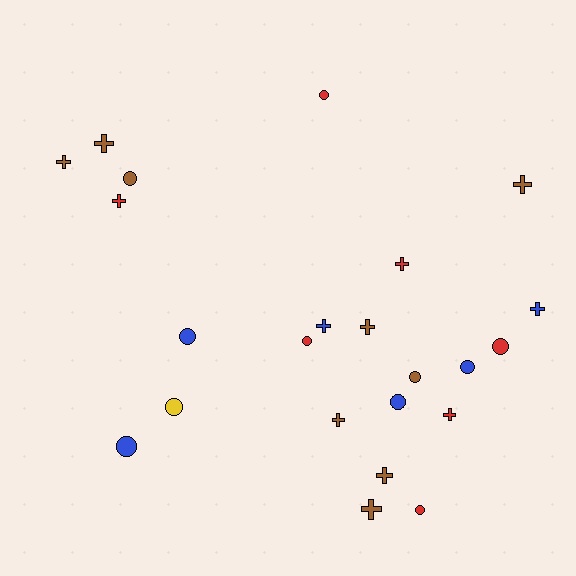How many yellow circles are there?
There is 1 yellow circle.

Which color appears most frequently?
Brown, with 9 objects.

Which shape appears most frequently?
Cross, with 12 objects.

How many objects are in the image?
There are 23 objects.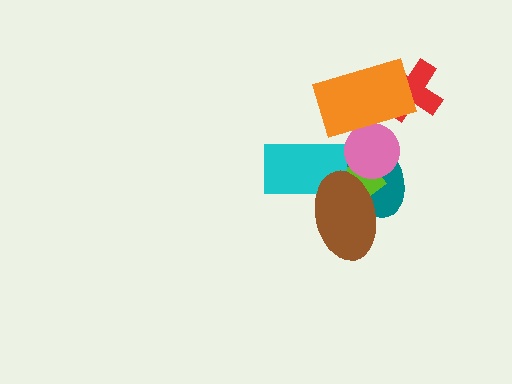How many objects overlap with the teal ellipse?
4 objects overlap with the teal ellipse.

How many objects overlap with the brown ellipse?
3 objects overlap with the brown ellipse.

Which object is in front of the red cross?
The orange rectangle is in front of the red cross.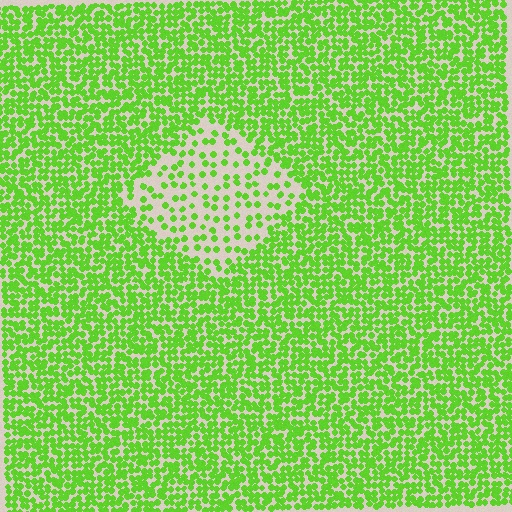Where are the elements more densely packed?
The elements are more densely packed outside the diamond boundary.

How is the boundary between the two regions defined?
The boundary is defined by a change in element density (approximately 2.6x ratio). All elements are the same color, size, and shape.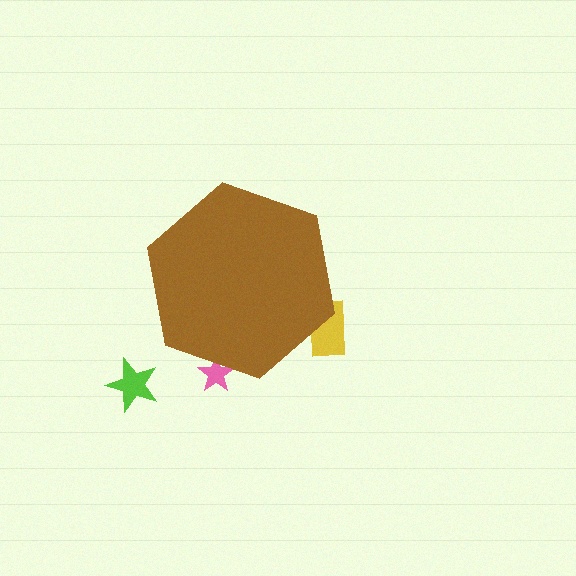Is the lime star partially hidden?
No, the lime star is fully visible.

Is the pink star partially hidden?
Yes, the pink star is partially hidden behind the brown hexagon.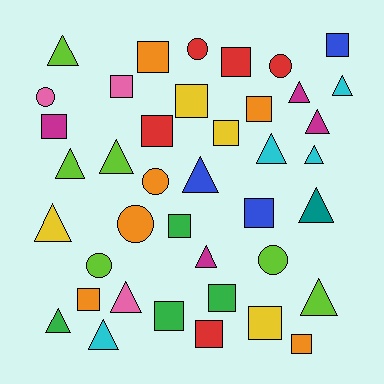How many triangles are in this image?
There are 16 triangles.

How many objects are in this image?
There are 40 objects.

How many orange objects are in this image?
There are 6 orange objects.